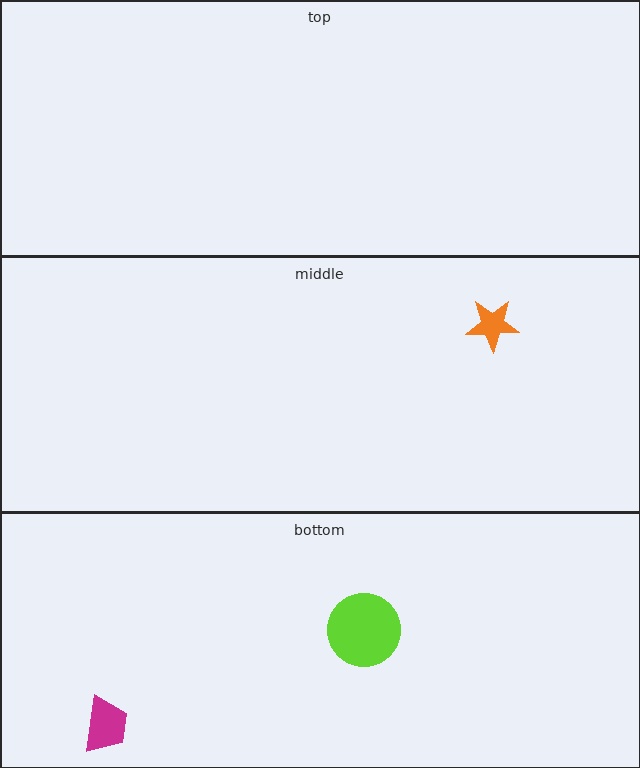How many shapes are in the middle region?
1.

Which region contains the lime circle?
The bottom region.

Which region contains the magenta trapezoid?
The bottom region.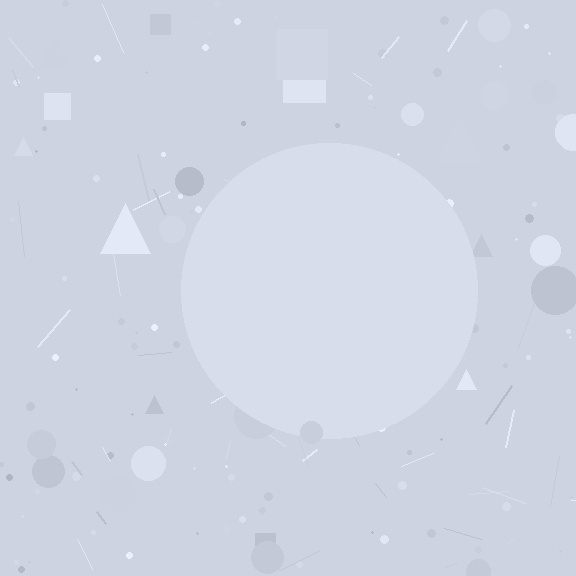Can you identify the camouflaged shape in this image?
The camouflaged shape is a circle.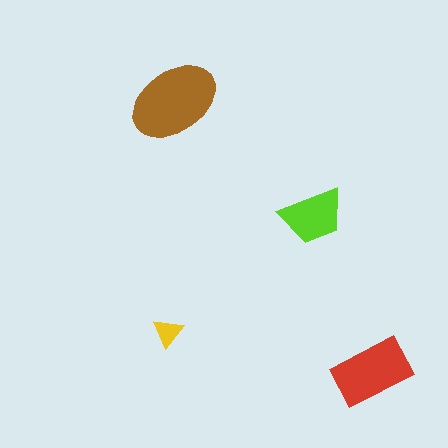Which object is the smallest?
The yellow triangle.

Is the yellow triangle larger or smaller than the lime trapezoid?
Smaller.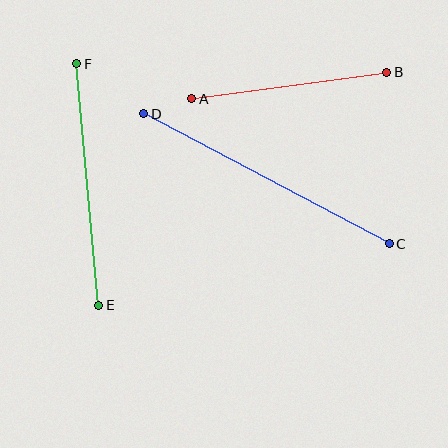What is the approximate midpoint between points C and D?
The midpoint is at approximately (267, 179) pixels.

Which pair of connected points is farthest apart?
Points C and D are farthest apart.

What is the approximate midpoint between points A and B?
The midpoint is at approximately (289, 86) pixels.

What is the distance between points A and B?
The distance is approximately 197 pixels.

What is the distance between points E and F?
The distance is approximately 242 pixels.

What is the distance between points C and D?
The distance is approximately 278 pixels.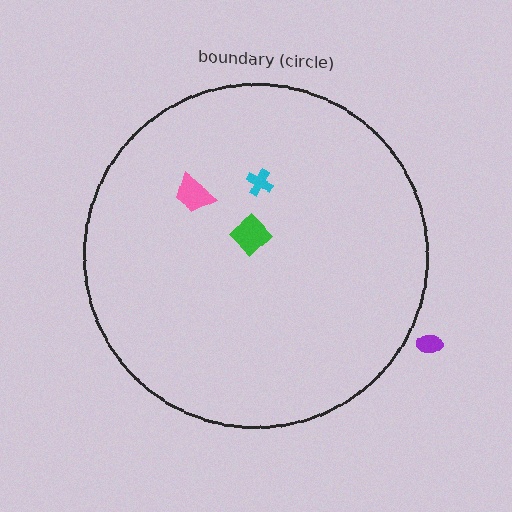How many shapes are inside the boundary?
3 inside, 1 outside.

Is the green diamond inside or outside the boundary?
Inside.